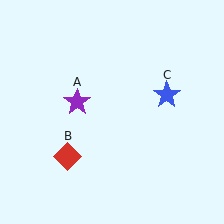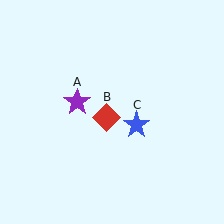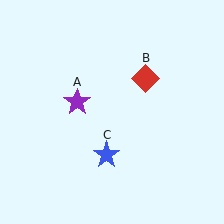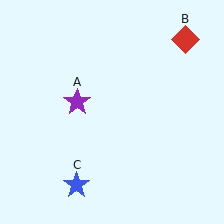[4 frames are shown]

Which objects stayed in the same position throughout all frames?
Purple star (object A) remained stationary.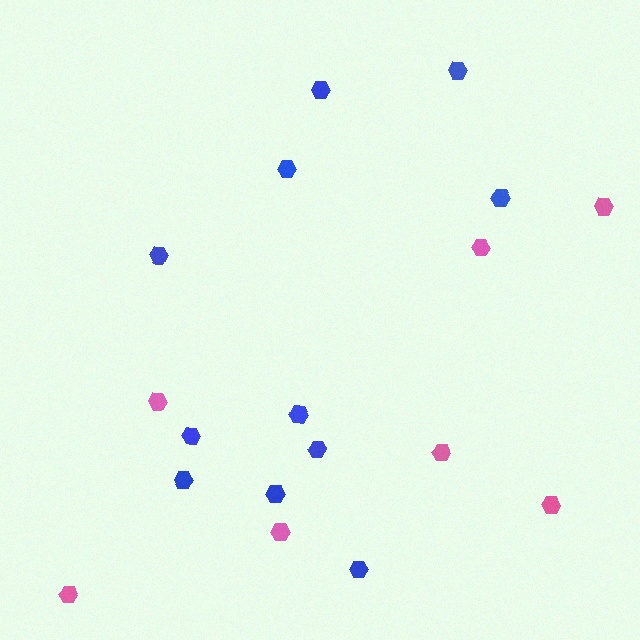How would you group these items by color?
There are 2 groups: one group of pink hexagons (7) and one group of blue hexagons (11).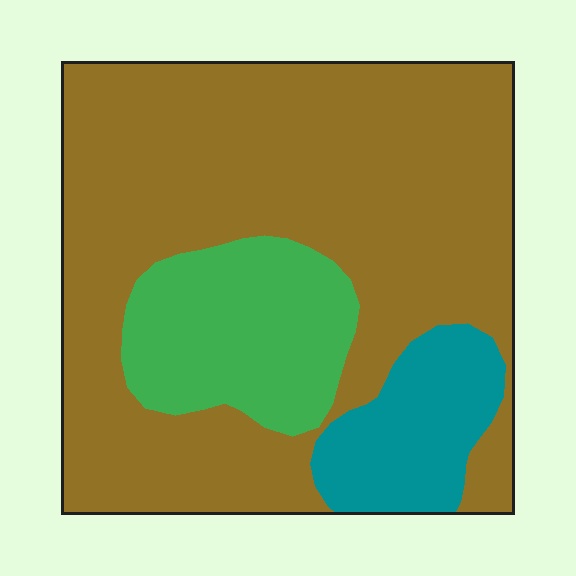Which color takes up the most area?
Brown, at roughly 70%.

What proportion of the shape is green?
Green covers about 20% of the shape.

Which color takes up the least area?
Teal, at roughly 10%.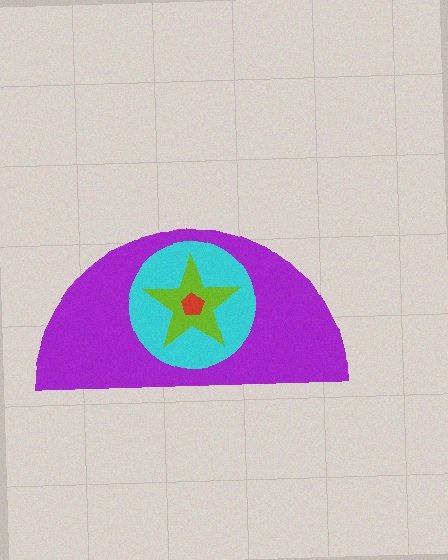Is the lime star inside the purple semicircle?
Yes.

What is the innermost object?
The red pentagon.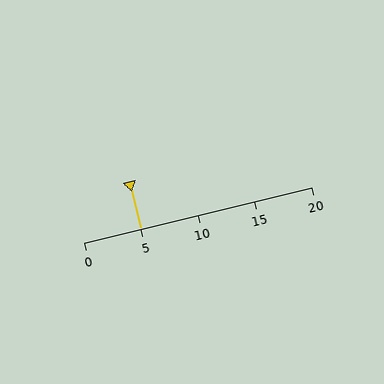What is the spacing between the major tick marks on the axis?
The major ticks are spaced 5 apart.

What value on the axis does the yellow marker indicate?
The marker indicates approximately 5.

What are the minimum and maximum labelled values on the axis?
The axis runs from 0 to 20.